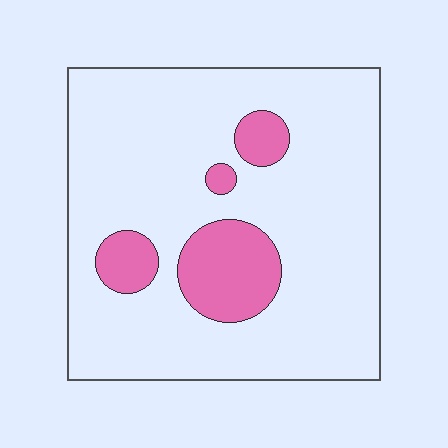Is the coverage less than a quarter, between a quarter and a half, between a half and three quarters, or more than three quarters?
Less than a quarter.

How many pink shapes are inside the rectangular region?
4.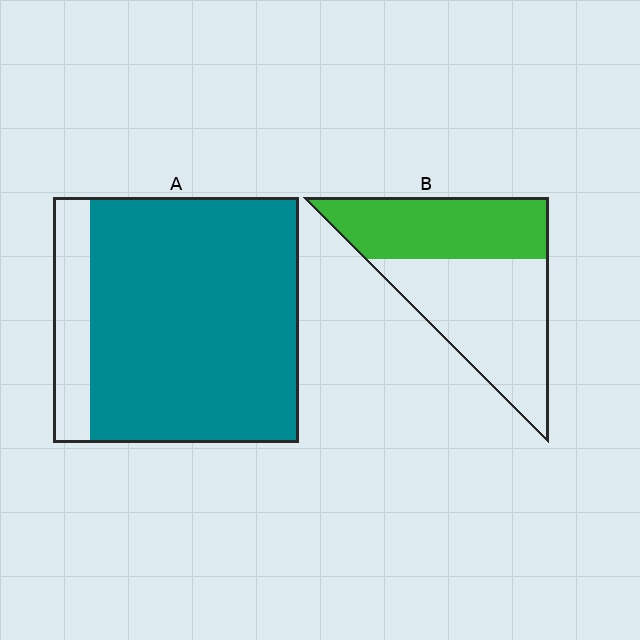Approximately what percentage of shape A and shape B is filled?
A is approximately 85% and B is approximately 45%.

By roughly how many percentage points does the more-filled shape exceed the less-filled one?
By roughly 40 percentage points (A over B).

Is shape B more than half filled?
No.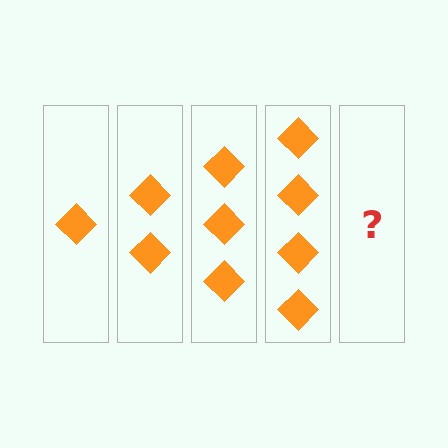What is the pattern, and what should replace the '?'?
The pattern is that each step adds one more diamond. The '?' should be 5 diamonds.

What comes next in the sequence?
The next element should be 5 diamonds.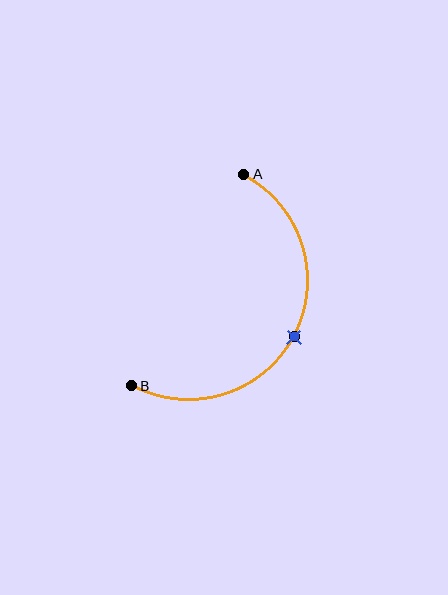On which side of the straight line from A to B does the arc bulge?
The arc bulges to the right of the straight line connecting A and B.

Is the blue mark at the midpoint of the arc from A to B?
Yes. The blue mark lies on the arc at equal arc-length from both A and B — it is the arc midpoint.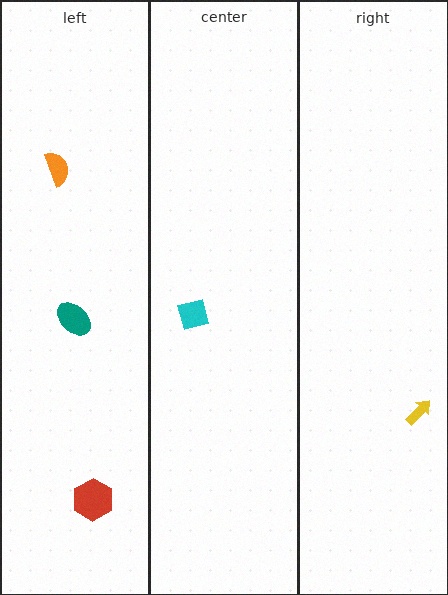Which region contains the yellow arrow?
The right region.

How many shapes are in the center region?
1.